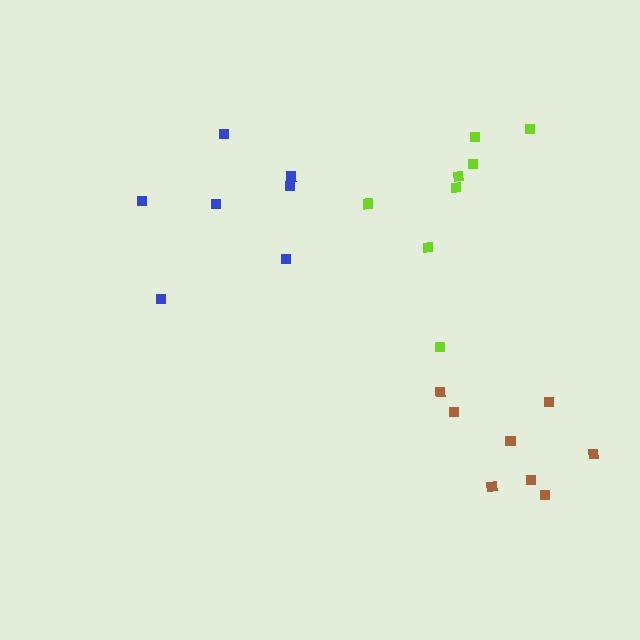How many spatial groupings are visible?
There are 3 spatial groupings.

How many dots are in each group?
Group 1: 8 dots, Group 2: 7 dots, Group 3: 8 dots (23 total).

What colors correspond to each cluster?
The clusters are colored: lime, blue, brown.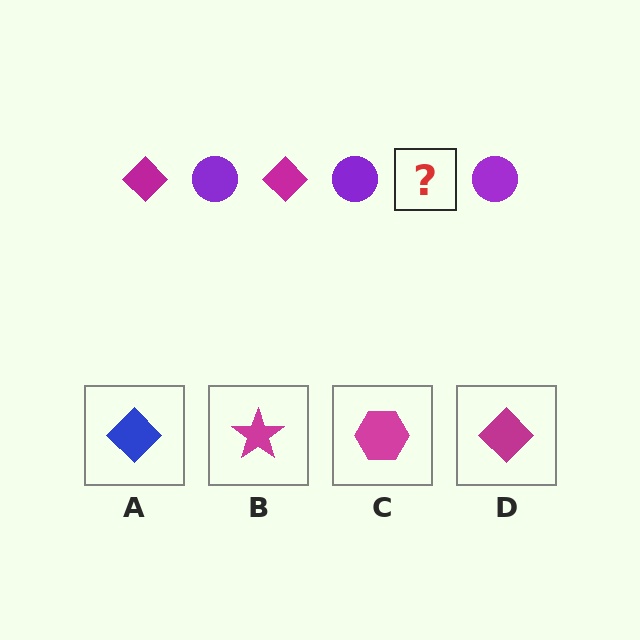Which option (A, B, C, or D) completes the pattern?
D.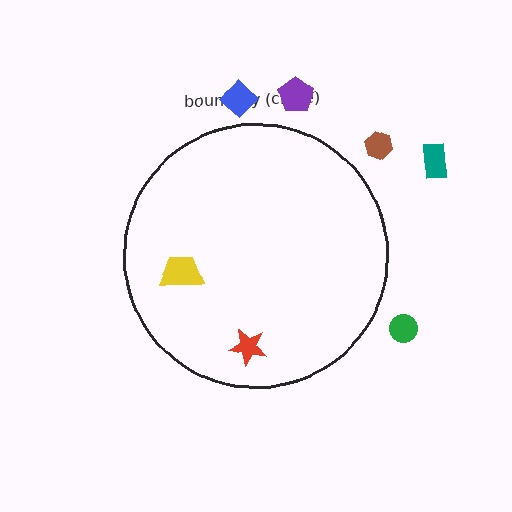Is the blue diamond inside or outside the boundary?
Outside.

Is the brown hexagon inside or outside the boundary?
Outside.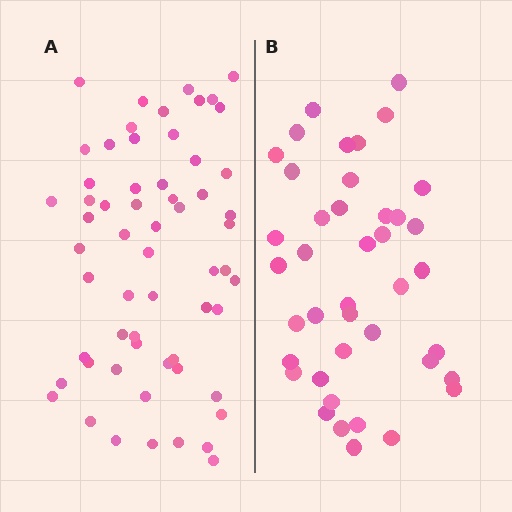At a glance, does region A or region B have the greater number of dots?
Region A (the left region) has more dots.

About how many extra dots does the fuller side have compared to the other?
Region A has approximately 20 more dots than region B.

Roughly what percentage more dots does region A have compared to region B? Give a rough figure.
About 45% more.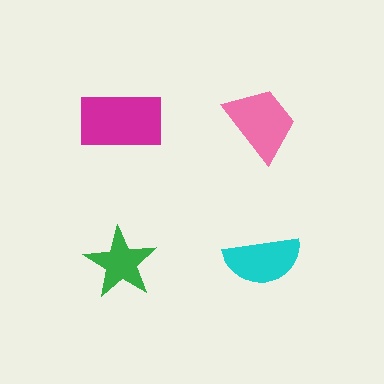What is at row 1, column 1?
A magenta rectangle.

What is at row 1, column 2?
A pink trapezoid.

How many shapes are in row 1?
2 shapes.